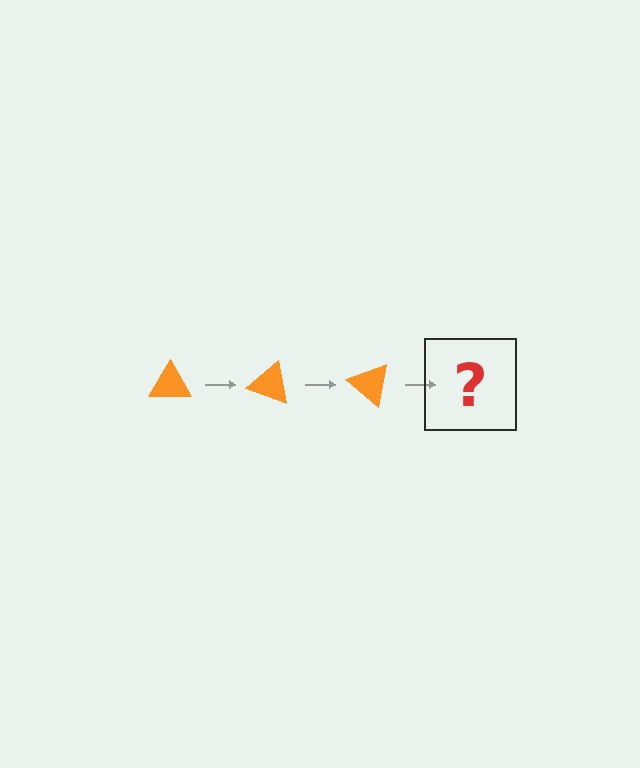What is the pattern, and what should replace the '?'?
The pattern is that the triangle rotates 20 degrees each step. The '?' should be an orange triangle rotated 60 degrees.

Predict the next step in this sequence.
The next step is an orange triangle rotated 60 degrees.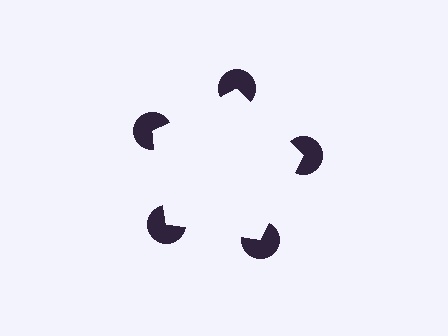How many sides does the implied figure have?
5 sides.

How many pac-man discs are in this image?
There are 5 — one at each vertex of the illusory pentagon.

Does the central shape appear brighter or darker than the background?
It typically appears slightly brighter than the background, even though no actual brightness change is drawn.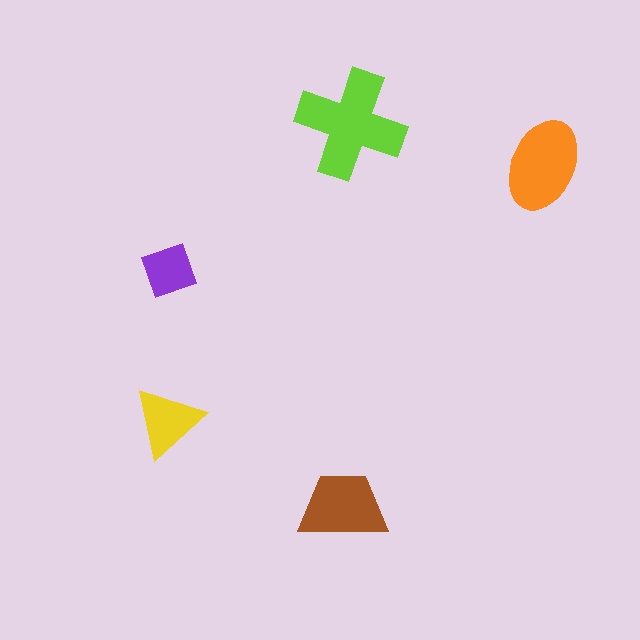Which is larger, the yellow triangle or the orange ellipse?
The orange ellipse.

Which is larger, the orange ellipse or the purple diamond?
The orange ellipse.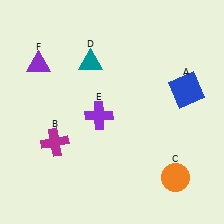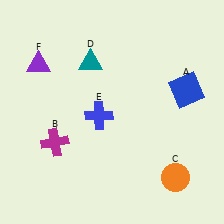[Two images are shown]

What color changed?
The cross (E) changed from purple in Image 1 to blue in Image 2.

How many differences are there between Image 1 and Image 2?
There is 1 difference between the two images.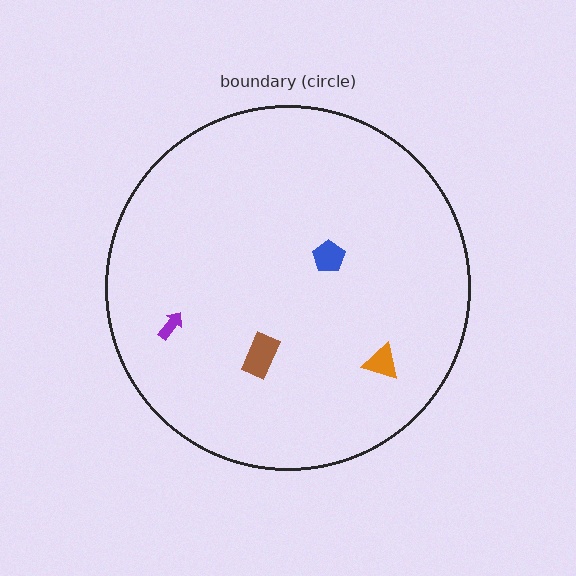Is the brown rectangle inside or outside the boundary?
Inside.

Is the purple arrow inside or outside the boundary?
Inside.